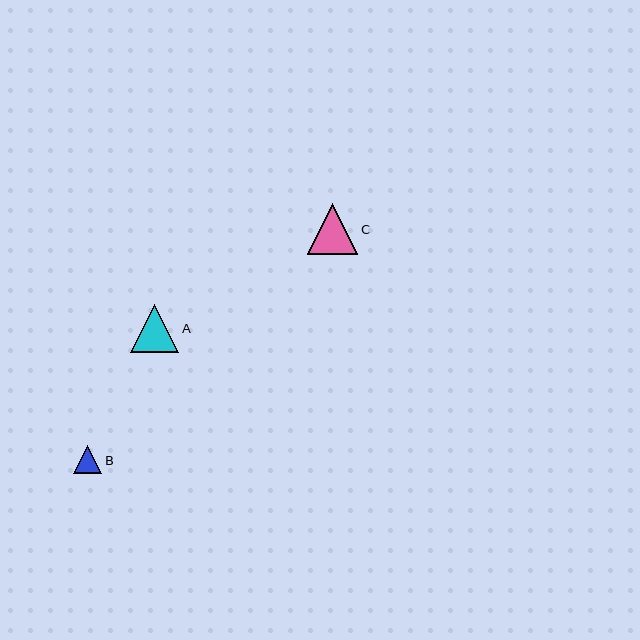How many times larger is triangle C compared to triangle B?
Triangle C is approximately 1.8 times the size of triangle B.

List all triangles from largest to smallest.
From largest to smallest: C, A, B.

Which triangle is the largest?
Triangle C is the largest with a size of approximately 50 pixels.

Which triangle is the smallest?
Triangle B is the smallest with a size of approximately 28 pixels.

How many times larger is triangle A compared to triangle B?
Triangle A is approximately 1.7 times the size of triangle B.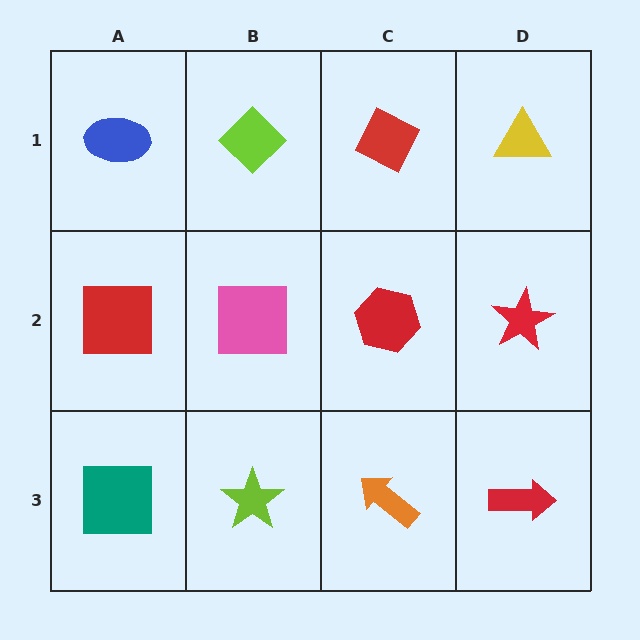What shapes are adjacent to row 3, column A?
A red square (row 2, column A), a lime star (row 3, column B).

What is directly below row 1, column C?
A red hexagon.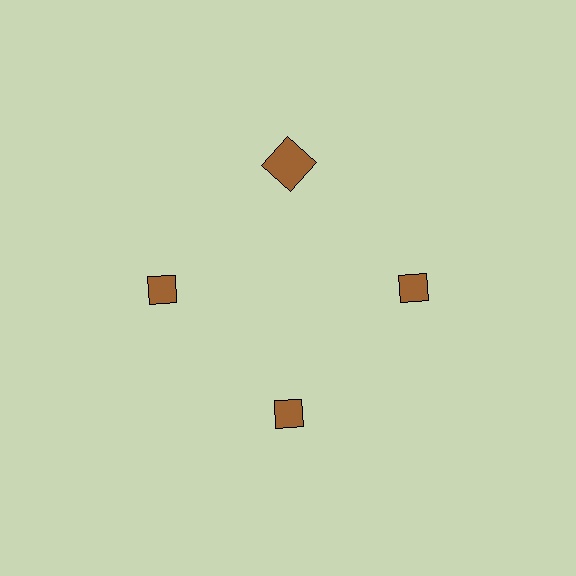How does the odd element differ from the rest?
It has a different shape: square instead of diamond.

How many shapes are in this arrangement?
There are 4 shapes arranged in a ring pattern.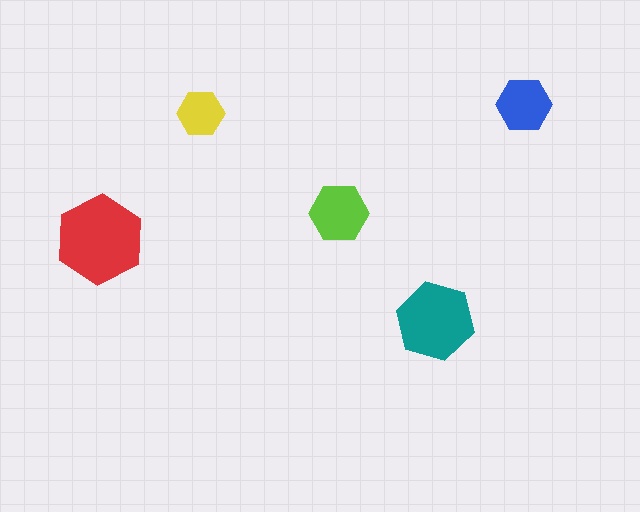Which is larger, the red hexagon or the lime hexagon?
The red one.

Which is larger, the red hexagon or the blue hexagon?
The red one.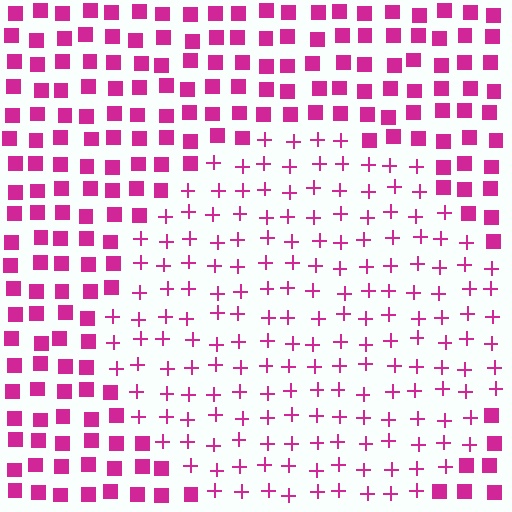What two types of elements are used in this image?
The image uses plus signs inside the circle region and squares outside it.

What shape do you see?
I see a circle.